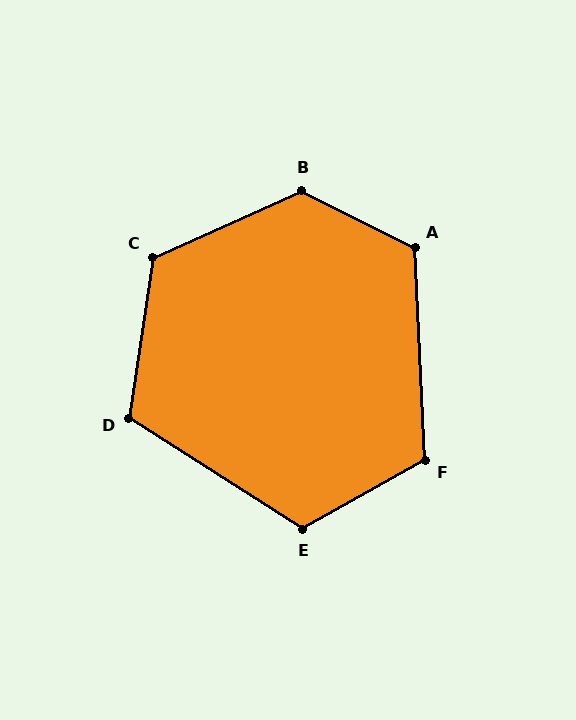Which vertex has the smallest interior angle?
D, at approximately 114 degrees.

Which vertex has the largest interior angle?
B, at approximately 129 degrees.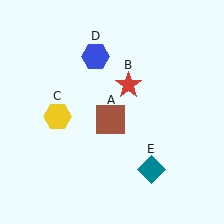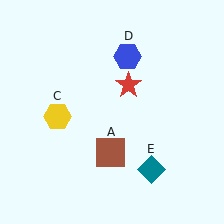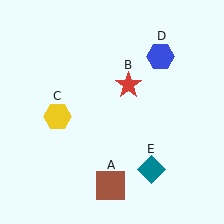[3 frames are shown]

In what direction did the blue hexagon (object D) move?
The blue hexagon (object D) moved right.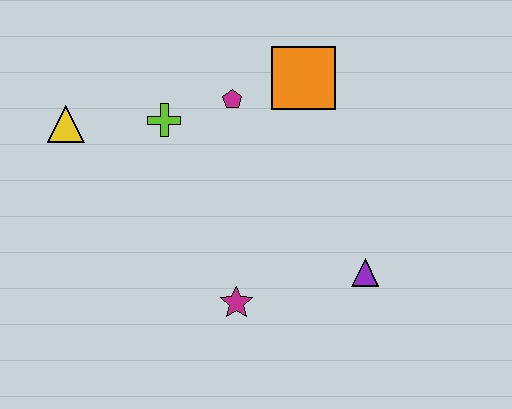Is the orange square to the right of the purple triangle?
No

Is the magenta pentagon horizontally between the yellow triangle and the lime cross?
No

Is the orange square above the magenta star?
Yes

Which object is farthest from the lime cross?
The purple triangle is farthest from the lime cross.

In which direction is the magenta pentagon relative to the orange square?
The magenta pentagon is to the left of the orange square.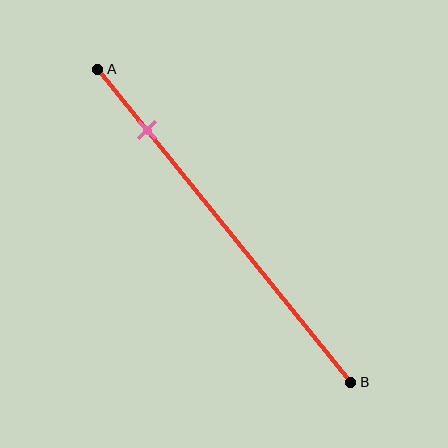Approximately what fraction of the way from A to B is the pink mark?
The pink mark is approximately 20% of the way from A to B.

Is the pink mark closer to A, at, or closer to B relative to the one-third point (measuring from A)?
The pink mark is closer to point A than the one-third point of segment AB.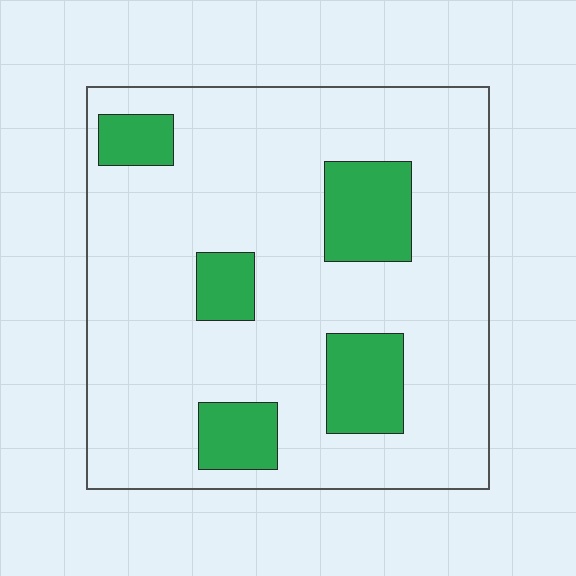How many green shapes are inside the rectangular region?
5.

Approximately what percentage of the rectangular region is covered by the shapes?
Approximately 20%.